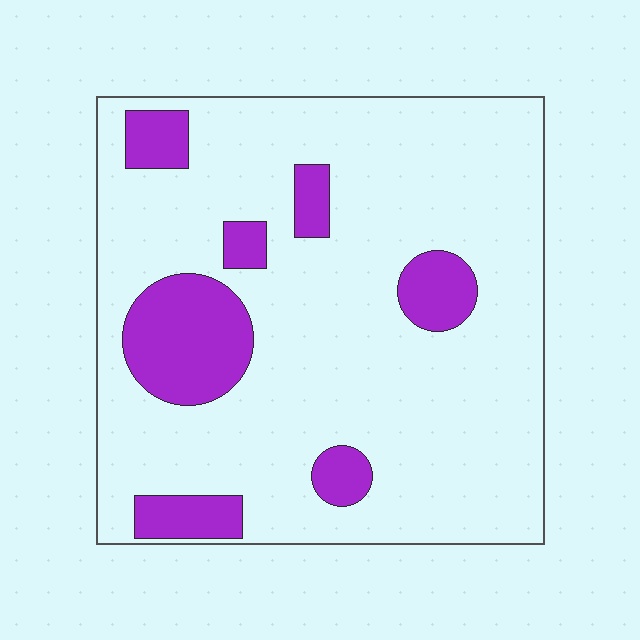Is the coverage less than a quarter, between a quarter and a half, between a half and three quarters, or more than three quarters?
Less than a quarter.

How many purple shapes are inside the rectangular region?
7.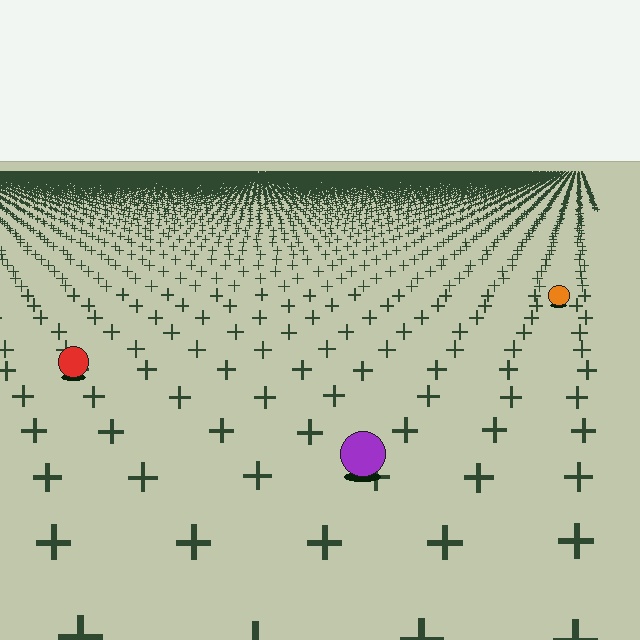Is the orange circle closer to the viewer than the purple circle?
No. The purple circle is closer — you can tell from the texture gradient: the ground texture is coarser near it.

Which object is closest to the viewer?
The purple circle is closest. The texture marks near it are larger and more spread out.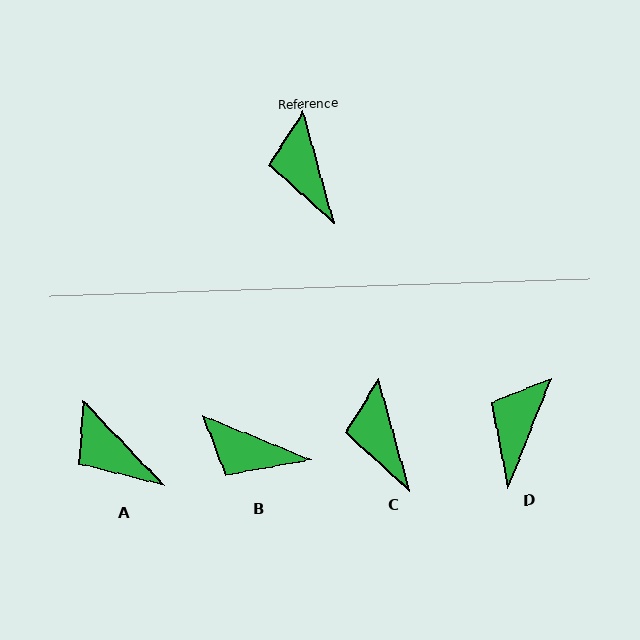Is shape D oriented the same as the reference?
No, it is off by about 37 degrees.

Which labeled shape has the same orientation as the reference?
C.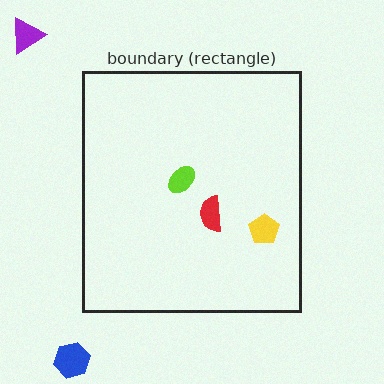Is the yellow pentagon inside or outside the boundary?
Inside.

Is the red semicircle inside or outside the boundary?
Inside.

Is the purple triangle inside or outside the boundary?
Outside.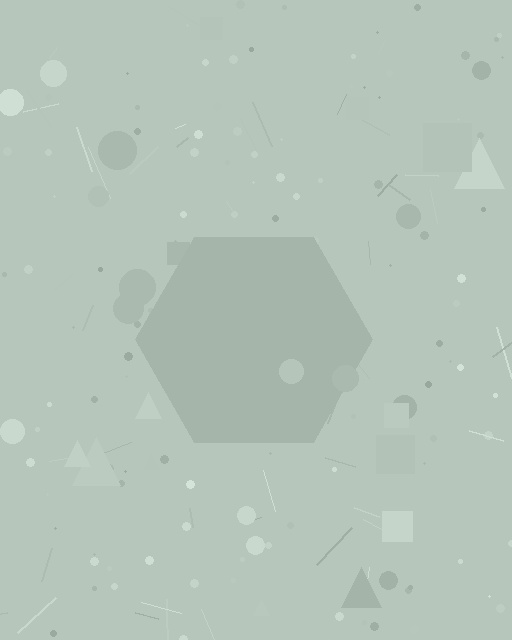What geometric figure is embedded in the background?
A hexagon is embedded in the background.